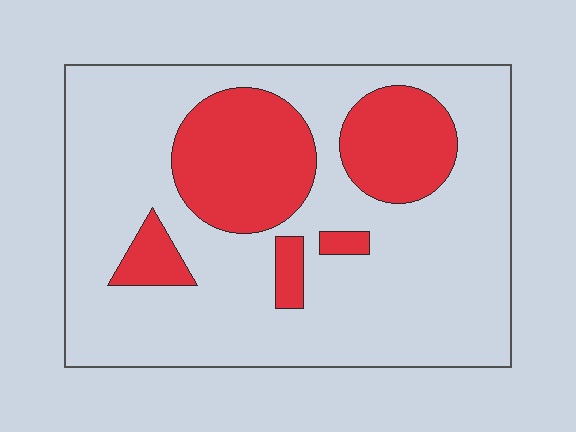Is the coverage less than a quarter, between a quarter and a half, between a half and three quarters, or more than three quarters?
Between a quarter and a half.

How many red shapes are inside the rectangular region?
5.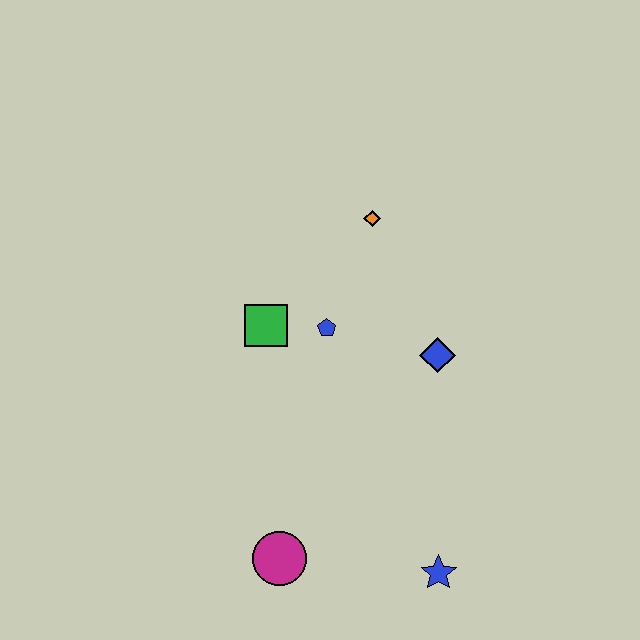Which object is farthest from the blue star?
The orange diamond is farthest from the blue star.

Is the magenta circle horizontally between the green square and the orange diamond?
Yes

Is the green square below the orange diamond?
Yes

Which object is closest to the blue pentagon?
The green square is closest to the blue pentagon.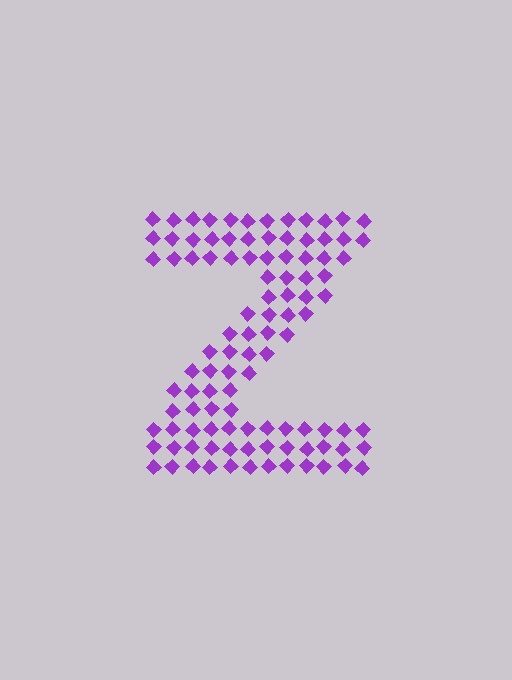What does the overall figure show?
The overall figure shows the letter Z.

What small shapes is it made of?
It is made of small diamonds.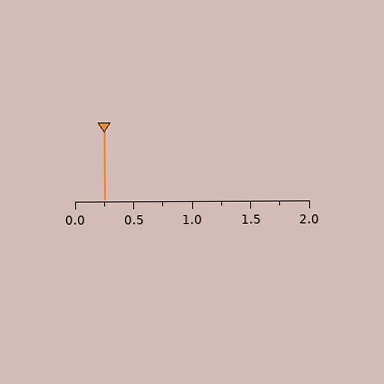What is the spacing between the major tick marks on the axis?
The major ticks are spaced 0.5 apart.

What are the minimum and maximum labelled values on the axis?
The axis runs from 0.0 to 2.0.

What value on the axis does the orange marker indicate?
The marker indicates approximately 0.25.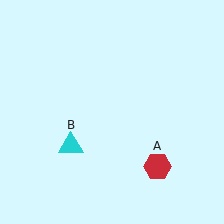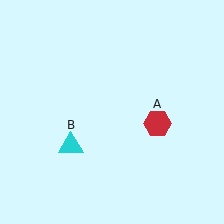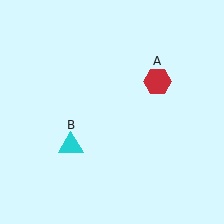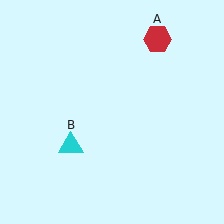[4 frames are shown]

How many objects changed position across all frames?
1 object changed position: red hexagon (object A).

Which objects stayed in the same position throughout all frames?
Cyan triangle (object B) remained stationary.